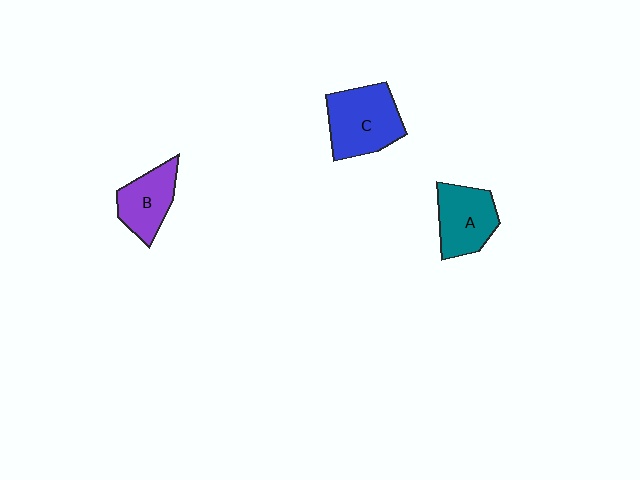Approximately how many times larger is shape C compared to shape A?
Approximately 1.2 times.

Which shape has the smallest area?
Shape B (purple).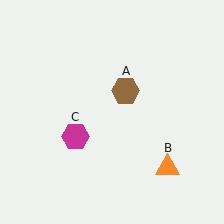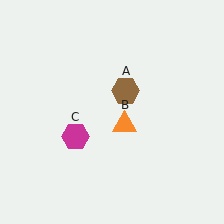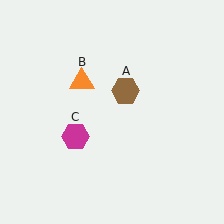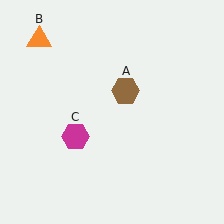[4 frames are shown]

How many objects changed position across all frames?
1 object changed position: orange triangle (object B).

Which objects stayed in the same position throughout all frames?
Brown hexagon (object A) and magenta hexagon (object C) remained stationary.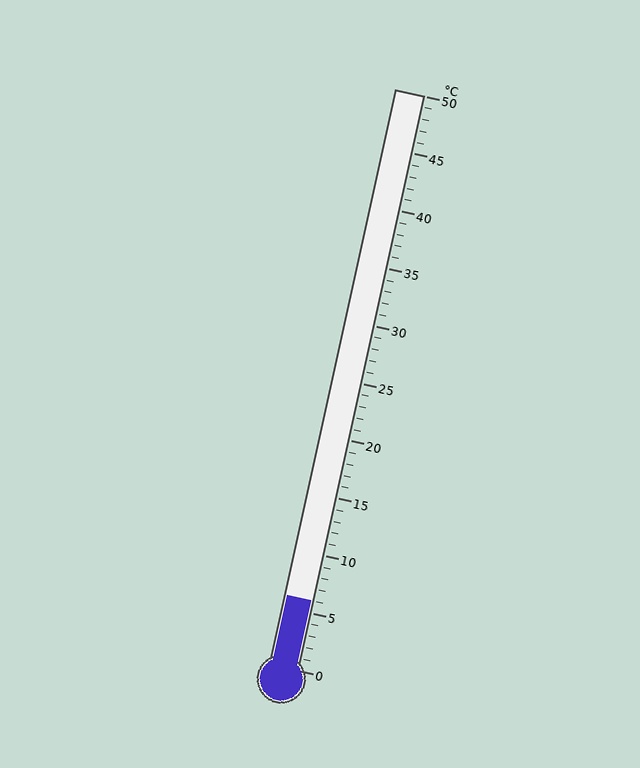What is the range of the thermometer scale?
The thermometer scale ranges from 0°C to 50°C.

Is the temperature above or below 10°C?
The temperature is below 10°C.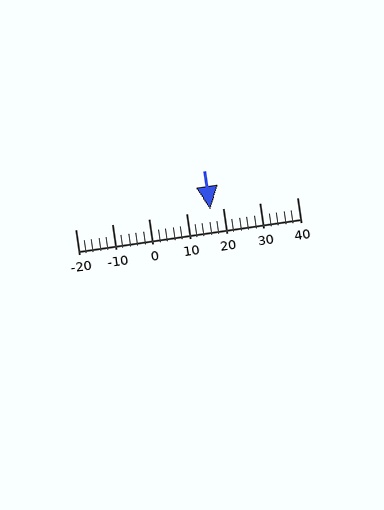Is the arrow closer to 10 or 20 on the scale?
The arrow is closer to 20.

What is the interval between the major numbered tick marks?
The major tick marks are spaced 10 units apart.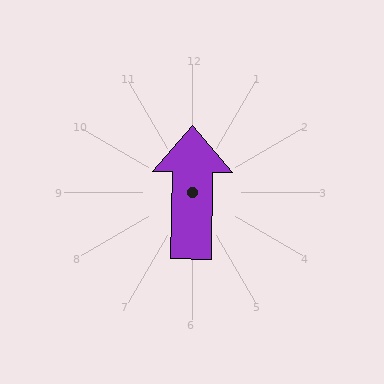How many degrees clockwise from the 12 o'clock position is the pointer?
Approximately 1 degrees.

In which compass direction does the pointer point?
North.